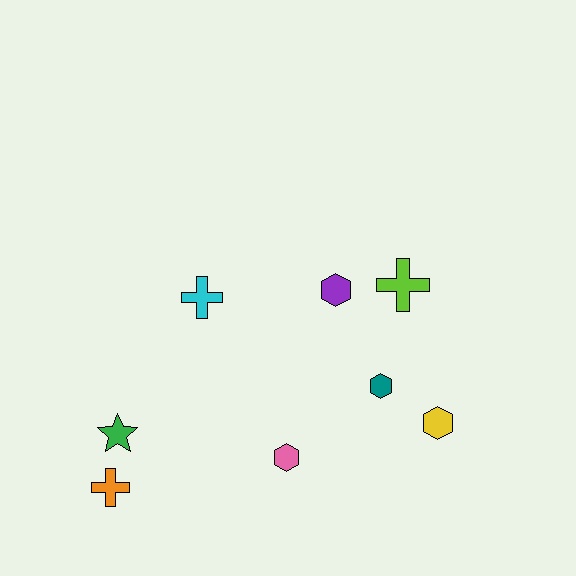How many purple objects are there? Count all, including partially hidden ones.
There is 1 purple object.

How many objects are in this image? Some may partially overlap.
There are 8 objects.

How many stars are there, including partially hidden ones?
There is 1 star.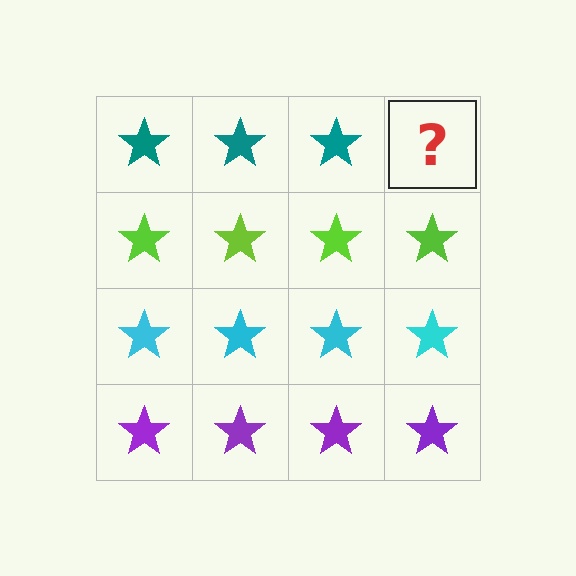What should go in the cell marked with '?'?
The missing cell should contain a teal star.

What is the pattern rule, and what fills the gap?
The rule is that each row has a consistent color. The gap should be filled with a teal star.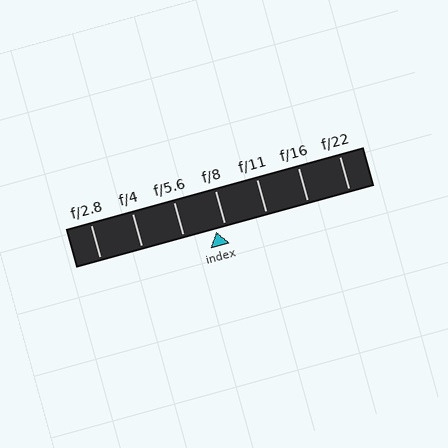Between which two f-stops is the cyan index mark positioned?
The index mark is between f/5.6 and f/8.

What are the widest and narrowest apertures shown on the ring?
The widest aperture shown is f/2.8 and the narrowest is f/22.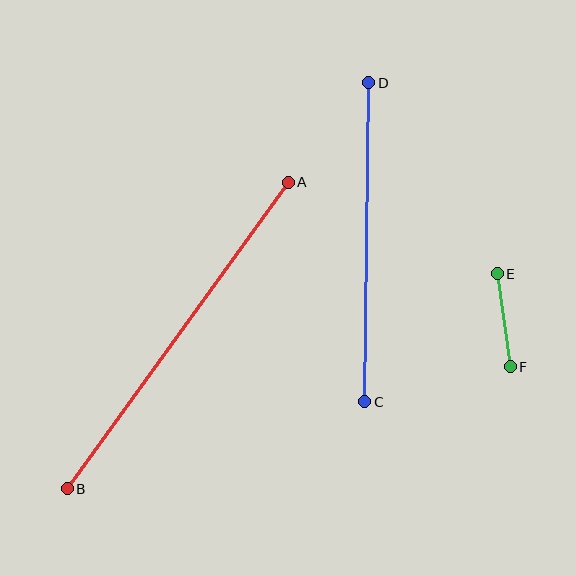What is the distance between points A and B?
The distance is approximately 378 pixels.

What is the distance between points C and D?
The distance is approximately 319 pixels.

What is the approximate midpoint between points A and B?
The midpoint is at approximately (178, 335) pixels.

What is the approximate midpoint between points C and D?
The midpoint is at approximately (367, 242) pixels.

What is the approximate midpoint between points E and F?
The midpoint is at approximately (504, 320) pixels.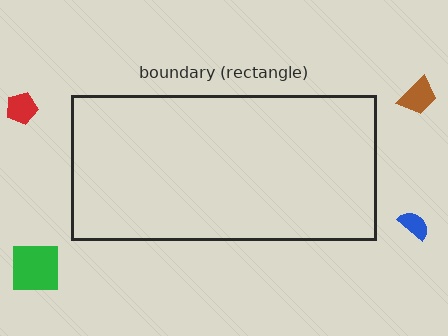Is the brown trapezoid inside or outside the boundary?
Outside.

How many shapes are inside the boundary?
0 inside, 4 outside.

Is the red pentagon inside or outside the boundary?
Outside.